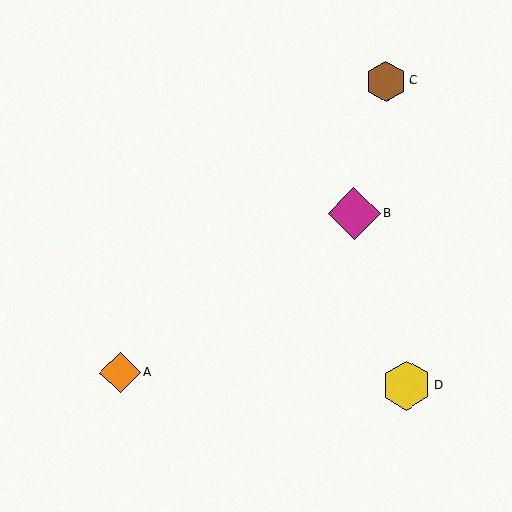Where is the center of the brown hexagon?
The center of the brown hexagon is at (386, 81).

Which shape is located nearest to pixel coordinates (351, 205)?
The magenta diamond (labeled B) at (354, 213) is nearest to that location.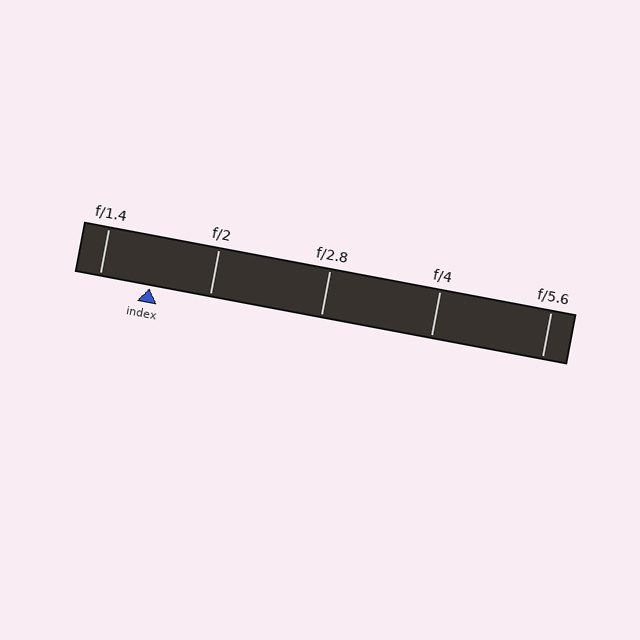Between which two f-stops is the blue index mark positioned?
The index mark is between f/1.4 and f/2.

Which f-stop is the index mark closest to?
The index mark is closest to f/1.4.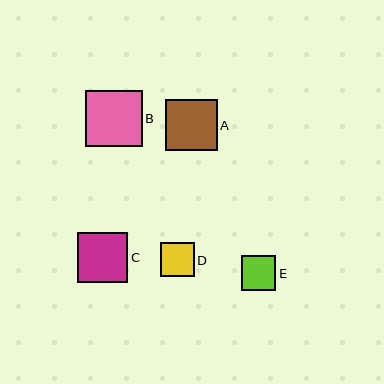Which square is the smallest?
Square D is the smallest with a size of approximately 34 pixels.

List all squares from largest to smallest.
From largest to smallest: B, A, C, E, D.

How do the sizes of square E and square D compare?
Square E and square D are approximately the same size.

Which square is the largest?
Square B is the largest with a size of approximately 57 pixels.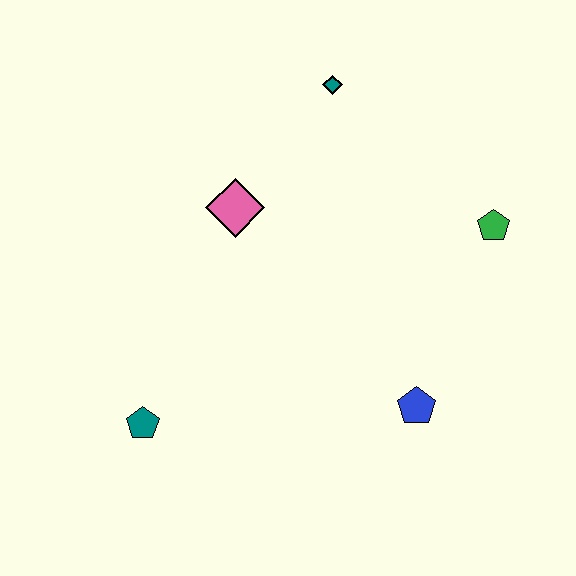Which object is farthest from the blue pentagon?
The teal diamond is farthest from the blue pentagon.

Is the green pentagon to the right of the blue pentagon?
Yes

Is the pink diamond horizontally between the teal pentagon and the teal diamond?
Yes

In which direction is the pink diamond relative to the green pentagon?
The pink diamond is to the left of the green pentagon.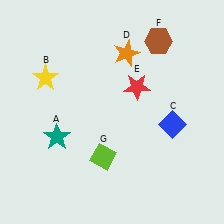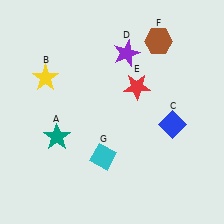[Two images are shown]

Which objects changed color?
D changed from orange to purple. G changed from lime to cyan.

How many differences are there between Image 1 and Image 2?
There are 2 differences between the two images.